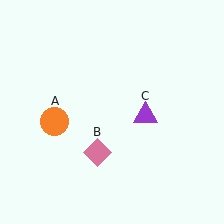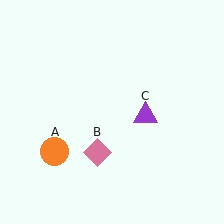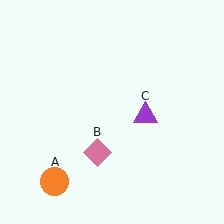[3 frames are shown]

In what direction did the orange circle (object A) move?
The orange circle (object A) moved down.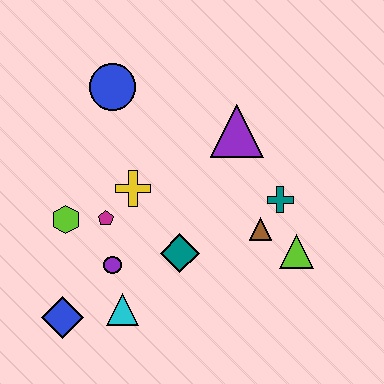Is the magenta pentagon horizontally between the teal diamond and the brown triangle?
No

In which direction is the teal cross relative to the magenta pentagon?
The teal cross is to the right of the magenta pentagon.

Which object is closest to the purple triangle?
The teal cross is closest to the purple triangle.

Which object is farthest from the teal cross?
The blue diamond is farthest from the teal cross.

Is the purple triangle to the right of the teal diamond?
Yes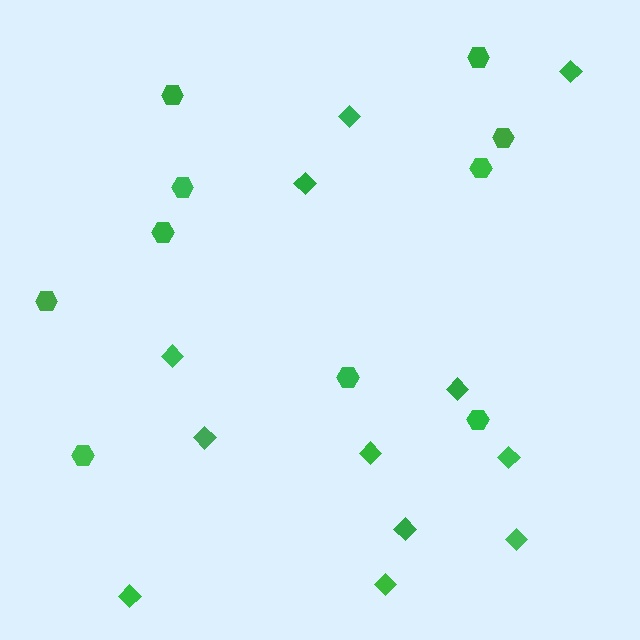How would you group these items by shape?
There are 2 groups: one group of diamonds (12) and one group of hexagons (10).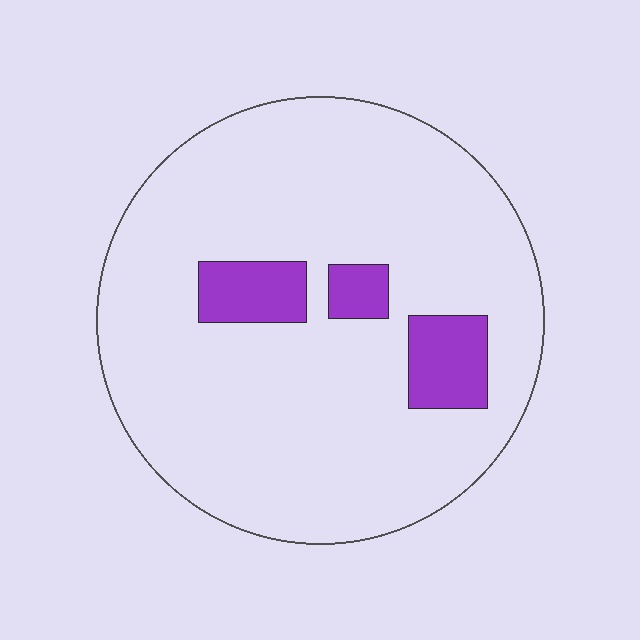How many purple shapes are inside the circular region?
3.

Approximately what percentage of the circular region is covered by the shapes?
Approximately 10%.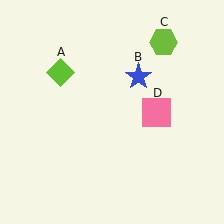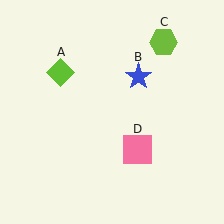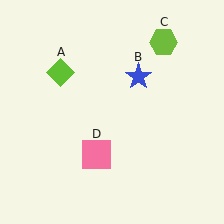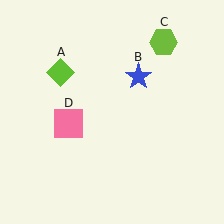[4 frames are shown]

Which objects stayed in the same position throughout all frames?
Lime diamond (object A) and blue star (object B) and lime hexagon (object C) remained stationary.